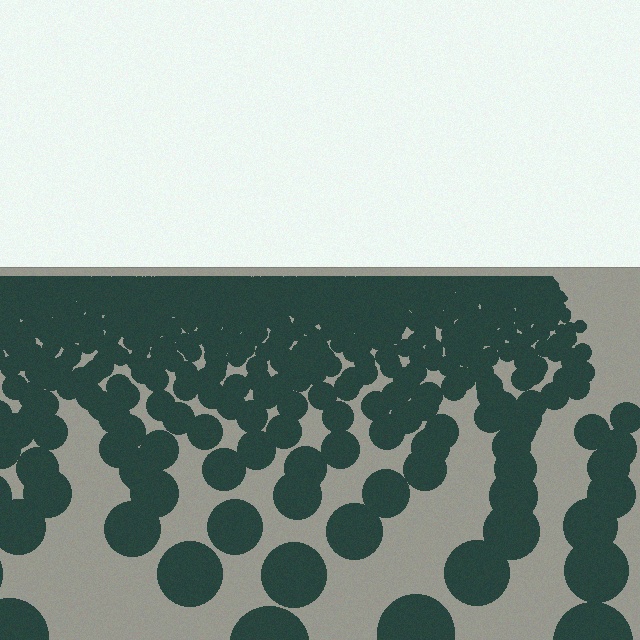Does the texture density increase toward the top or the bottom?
Density increases toward the top.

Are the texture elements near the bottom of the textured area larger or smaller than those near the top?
Larger. Near the bottom, elements are closer to the viewer and appear at a bigger on-screen size.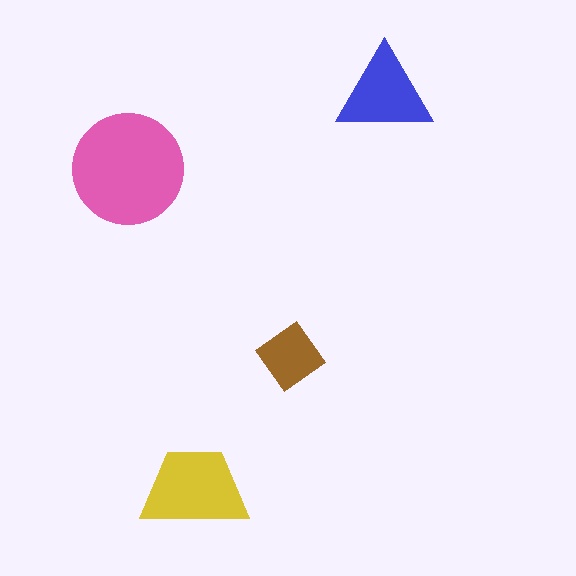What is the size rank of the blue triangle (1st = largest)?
3rd.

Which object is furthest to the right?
The blue triangle is rightmost.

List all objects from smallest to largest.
The brown diamond, the blue triangle, the yellow trapezoid, the pink circle.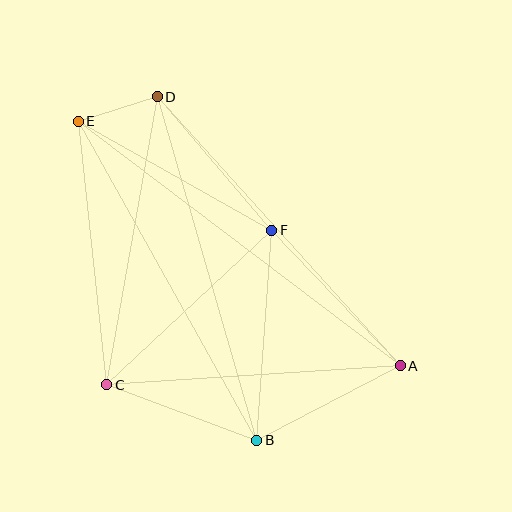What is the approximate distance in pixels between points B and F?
The distance between B and F is approximately 211 pixels.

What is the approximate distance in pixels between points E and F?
The distance between E and F is approximately 222 pixels.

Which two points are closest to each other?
Points D and E are closest to each other.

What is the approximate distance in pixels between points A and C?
The distance between A and C is approximately 294 pixels.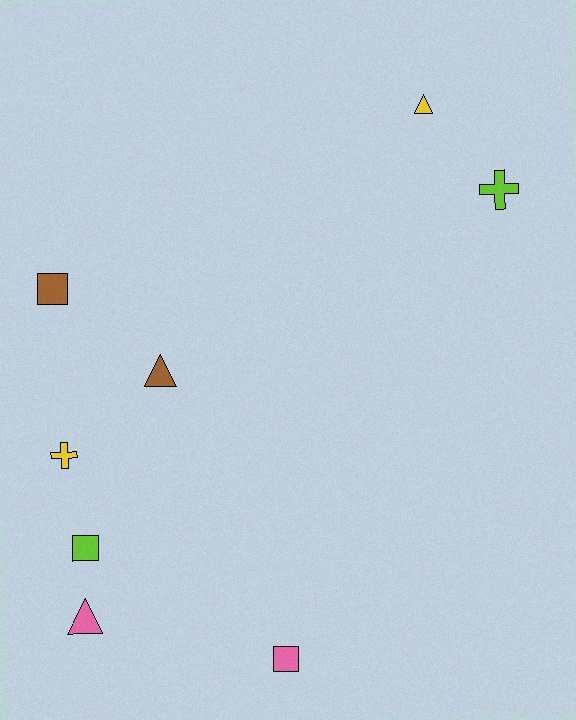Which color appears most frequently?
Yellow, with 2 objects.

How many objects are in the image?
There are 8 objects.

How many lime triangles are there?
There are no lime triangles.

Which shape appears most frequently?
Triangle, with 3 objects.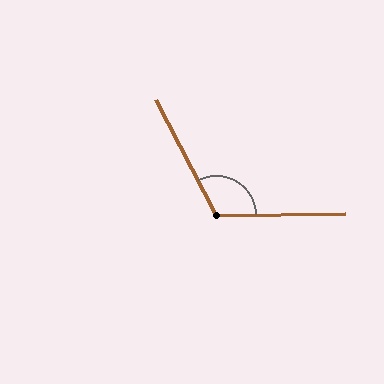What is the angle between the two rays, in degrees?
Approximately 116 degrees.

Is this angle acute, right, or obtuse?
It is obtuse.